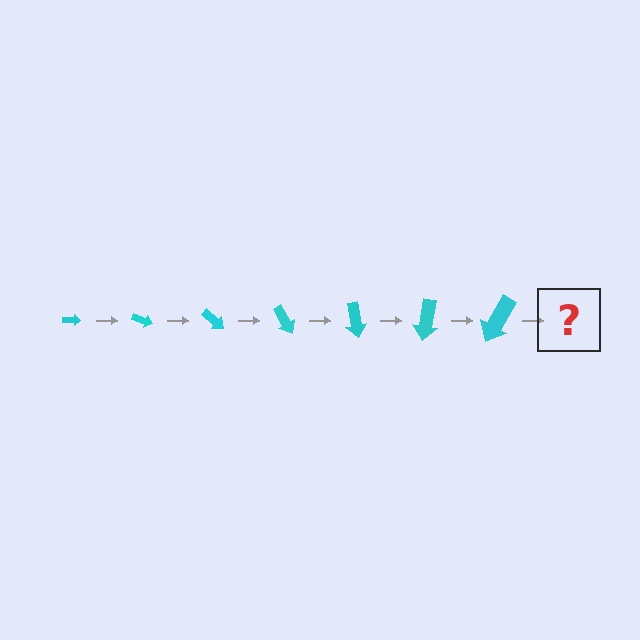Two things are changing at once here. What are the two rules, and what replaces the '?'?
The two rules are that the arrow grows larger each step and it rotates 20 degrees each step. The '?' should be an arrow, larger than the previous one and rotated 140 degrees from the start.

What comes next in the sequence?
The next element should be an arrow, larger than the previous one and rotated 140 degrees from the start.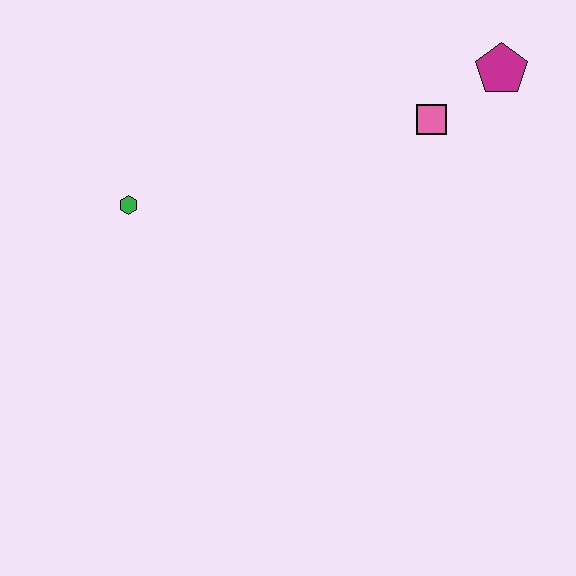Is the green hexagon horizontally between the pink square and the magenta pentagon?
No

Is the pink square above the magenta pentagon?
No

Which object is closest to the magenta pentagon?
The pink square is closest to the magenta pentagon.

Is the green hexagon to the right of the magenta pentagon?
No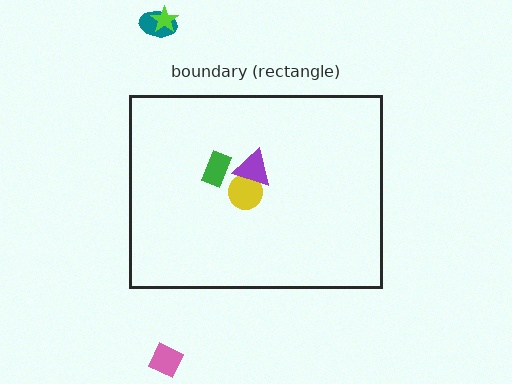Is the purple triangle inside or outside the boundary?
Inside.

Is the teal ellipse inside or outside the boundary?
Outside.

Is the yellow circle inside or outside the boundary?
Inside.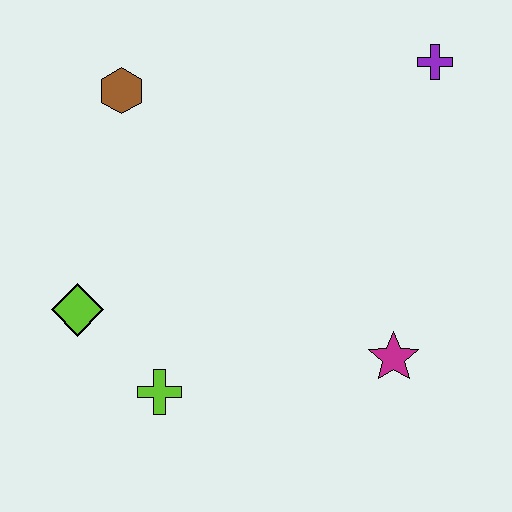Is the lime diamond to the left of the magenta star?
Yes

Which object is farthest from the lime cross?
The purple cross is farthest from the lime cross.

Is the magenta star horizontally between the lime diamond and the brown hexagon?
No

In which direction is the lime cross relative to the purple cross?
The lime cross is below the purple cross.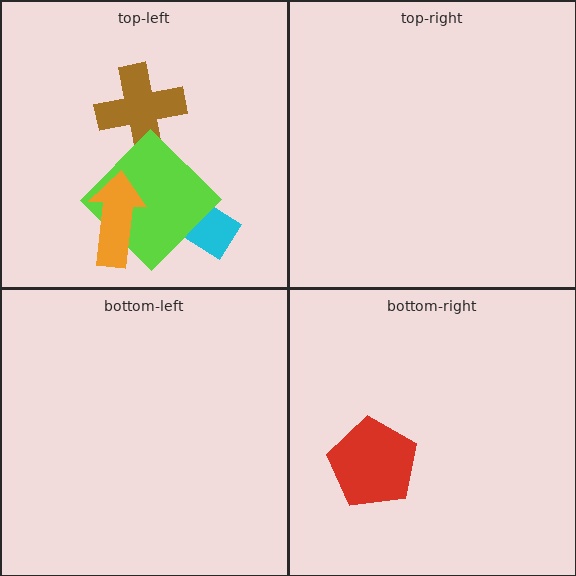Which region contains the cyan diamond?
The top-left region.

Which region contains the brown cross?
The top-left region.